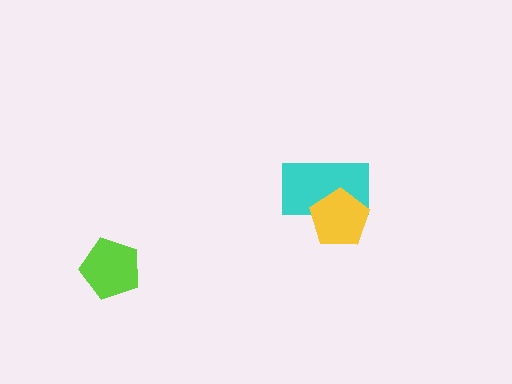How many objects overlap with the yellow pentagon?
1 object overlaps with the yellow pentagon.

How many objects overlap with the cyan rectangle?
1 object overlaps with the cyan rectangle.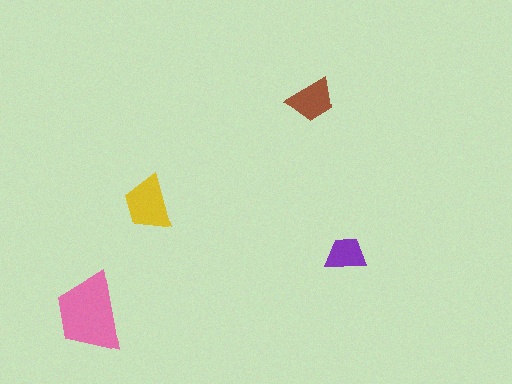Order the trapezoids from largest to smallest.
the pink one, the yellow one, the brown one, the purple one.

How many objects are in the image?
There are 4 objects in the image.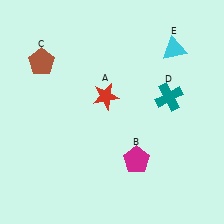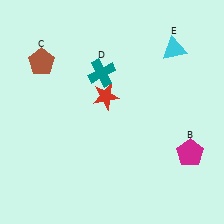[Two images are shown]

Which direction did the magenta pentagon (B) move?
The magenta pentagon (B) moved right.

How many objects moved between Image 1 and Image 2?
2 objects moved between the two images.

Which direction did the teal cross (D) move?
The teal cross (D) moved left.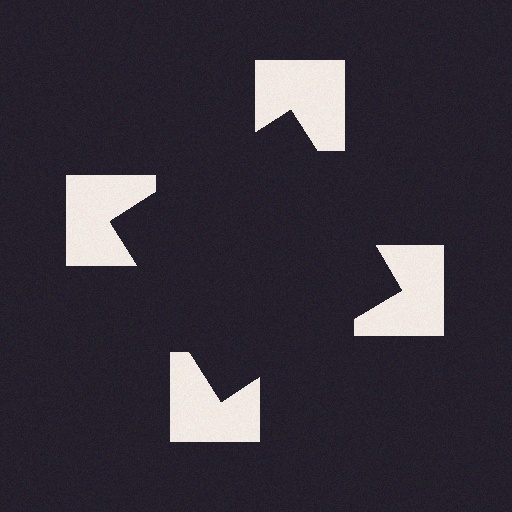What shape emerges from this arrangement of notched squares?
An illusory square — its edges are inferred from the aligned wedge cuts in the notched squares, not physically drawn.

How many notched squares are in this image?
There are 4 — one at each vertex of the illusory square.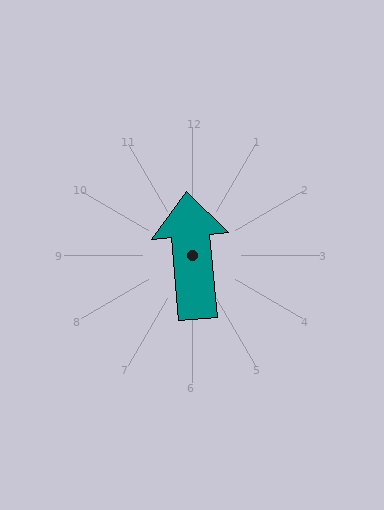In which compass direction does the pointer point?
North.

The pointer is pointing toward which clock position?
Roughly 12 o'clock.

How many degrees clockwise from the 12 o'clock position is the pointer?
Approximately 355 degrees.